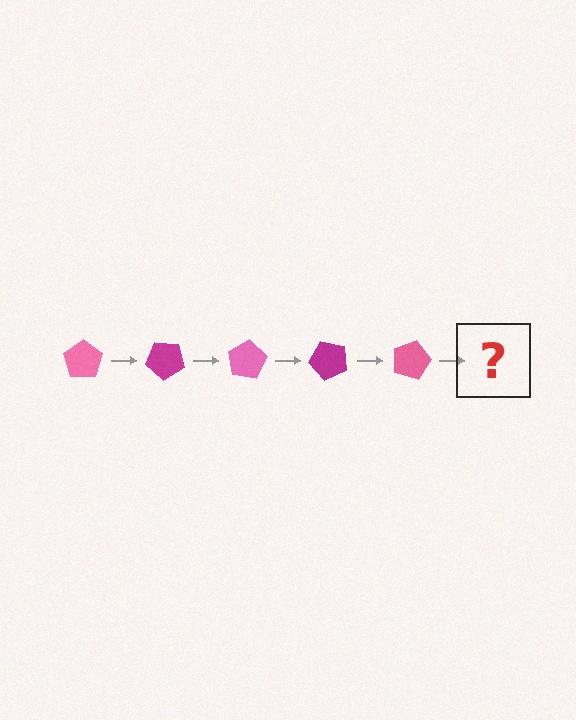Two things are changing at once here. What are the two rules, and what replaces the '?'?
The two rules are that it rotates 40 degrees each step and the color cycles through pink and magenta. The '?' should be a magenta pentagon, rotated 200 degrees from the start.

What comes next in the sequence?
The next element should be a magenta pentagon, rotated 200 degrees from the start.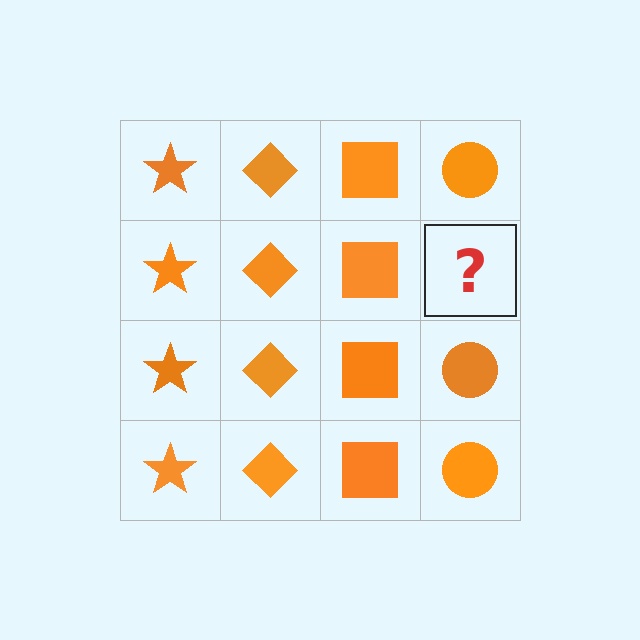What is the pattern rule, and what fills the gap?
The rule is that each column has a consistent shape. The gap should be filled with an orange circle.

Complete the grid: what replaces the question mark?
The question mark should be replaced with an orange circle.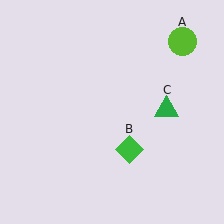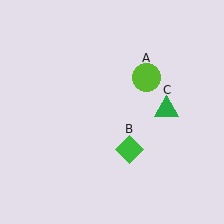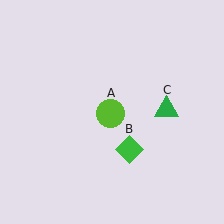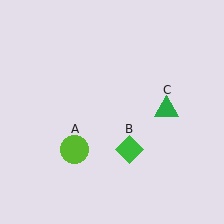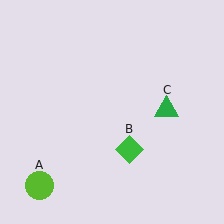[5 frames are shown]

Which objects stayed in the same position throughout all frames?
Green diamond (object B) and green triangle (object C) remained stationary.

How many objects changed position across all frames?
1 object changed position: lime circle (object A).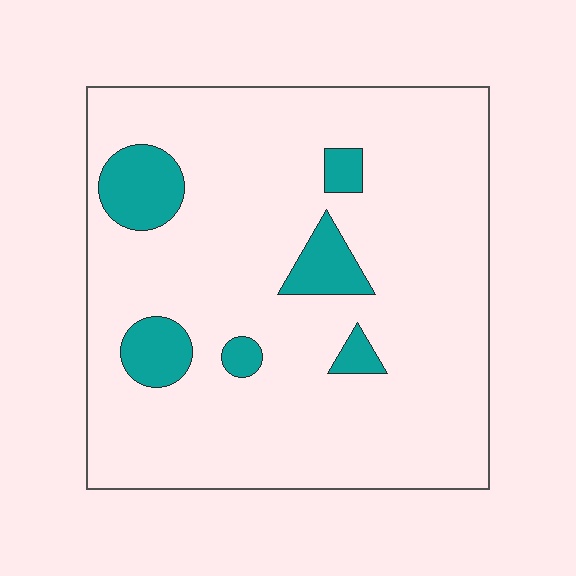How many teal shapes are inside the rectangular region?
6.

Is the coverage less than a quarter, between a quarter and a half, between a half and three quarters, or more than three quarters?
Less than a quarter.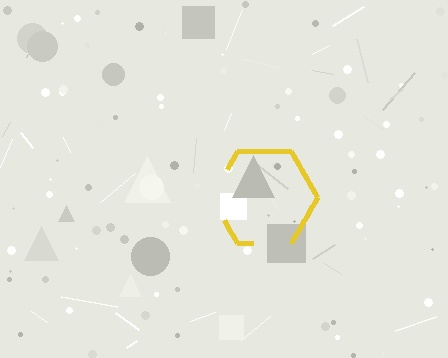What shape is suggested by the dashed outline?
The dashed outline suggests a hexagon.